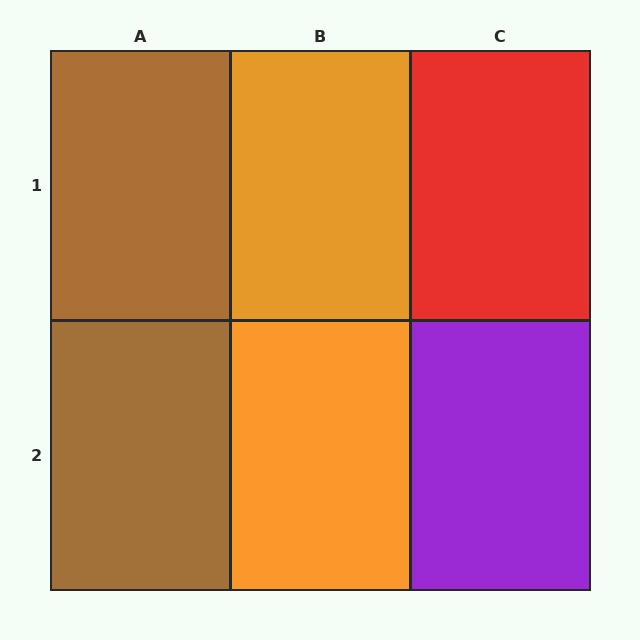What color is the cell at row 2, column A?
Brown.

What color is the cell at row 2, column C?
Purple.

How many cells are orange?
2 cells are orange.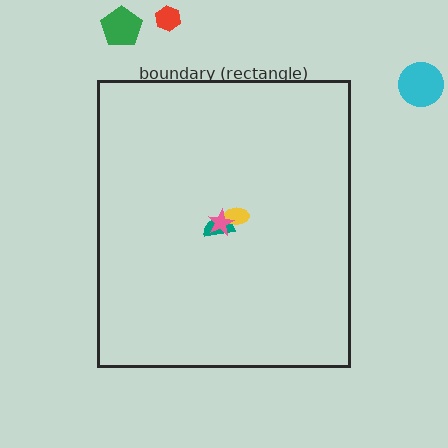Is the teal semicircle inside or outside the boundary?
Inside.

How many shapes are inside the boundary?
3 inside, 3 outside.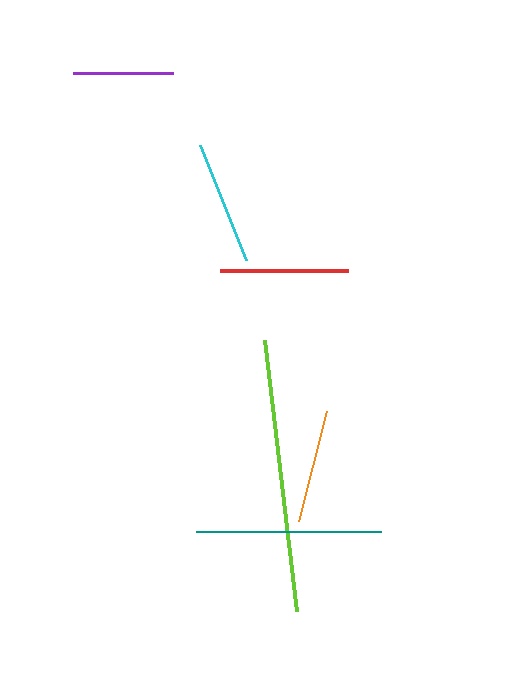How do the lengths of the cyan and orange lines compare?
The cyan and orange lines are approximately the same length.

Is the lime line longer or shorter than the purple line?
The lime line is longer than the purple line.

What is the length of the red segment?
The red segment is approximately 128 pixels long.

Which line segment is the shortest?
The purple line is the shortest at approximately 100 pixels.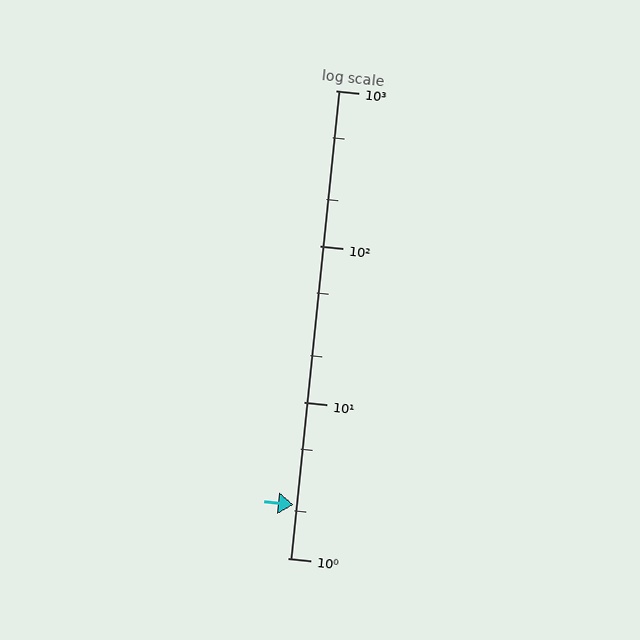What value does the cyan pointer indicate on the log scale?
The pointer indicates approximately 2.2.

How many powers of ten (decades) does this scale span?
The scale spans 3 decades, from 1 to 1000.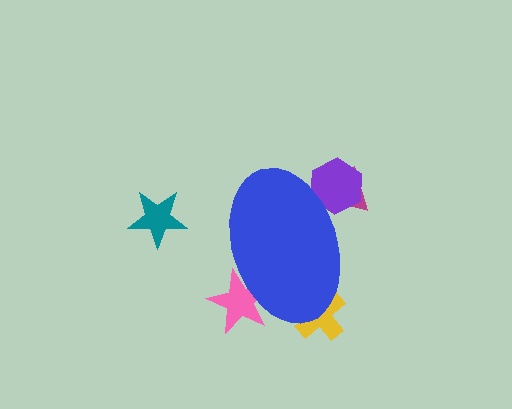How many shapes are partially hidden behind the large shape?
4 shapes are partially hidden.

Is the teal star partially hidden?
No, the teal star is fully visible.